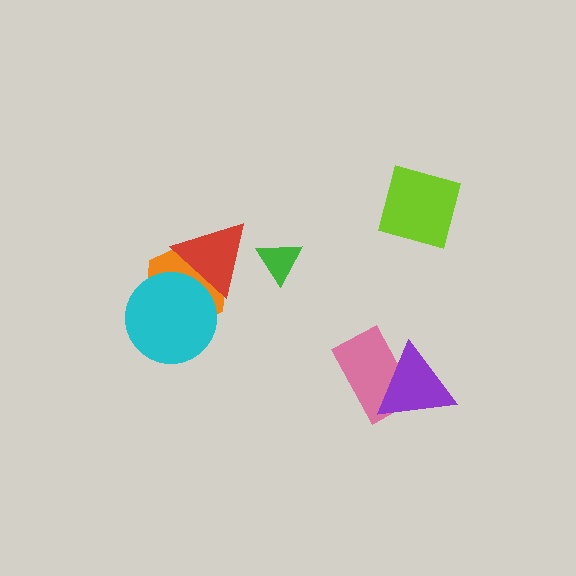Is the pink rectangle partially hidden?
Yes, it is partially covered by another shape.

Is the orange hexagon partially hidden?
Yes, it is partially covered by another shape.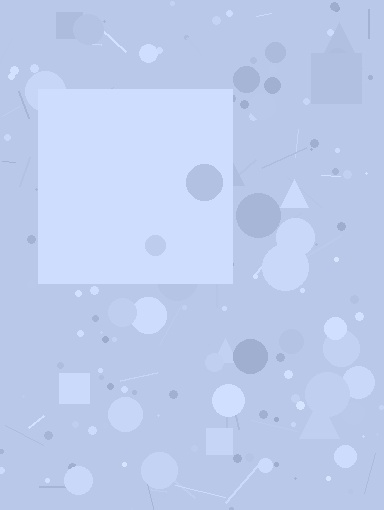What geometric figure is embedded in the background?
A square is embedded in the background.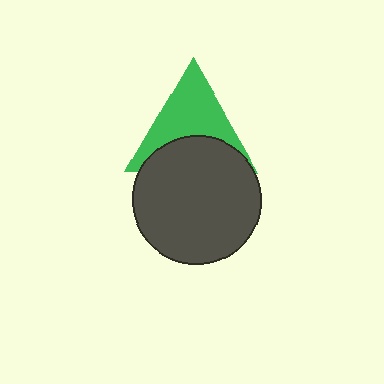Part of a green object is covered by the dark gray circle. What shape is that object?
It is a triangle.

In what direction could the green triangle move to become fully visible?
The green triangle could move up. That would shift it out from behind the dark gray circle entirely.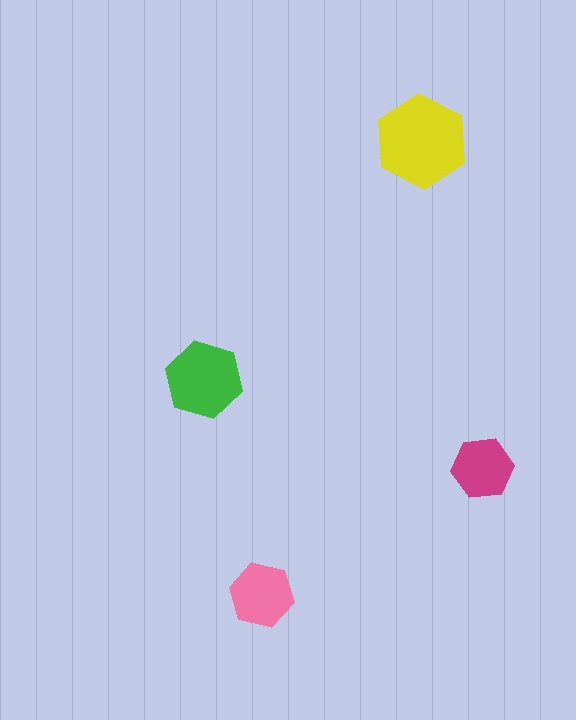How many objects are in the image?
There are 4 objects in the image.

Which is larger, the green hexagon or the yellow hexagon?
The yellow one.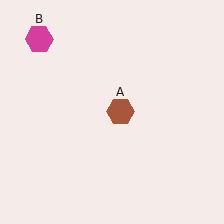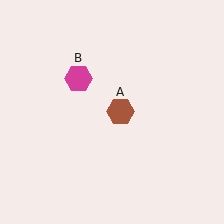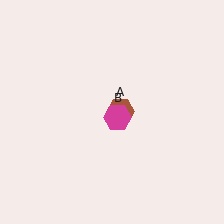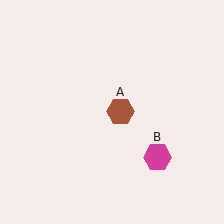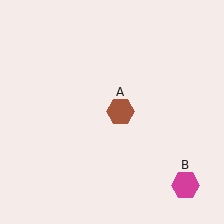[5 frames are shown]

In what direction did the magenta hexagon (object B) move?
The magenta hexagon (object B) moved down and to the right.